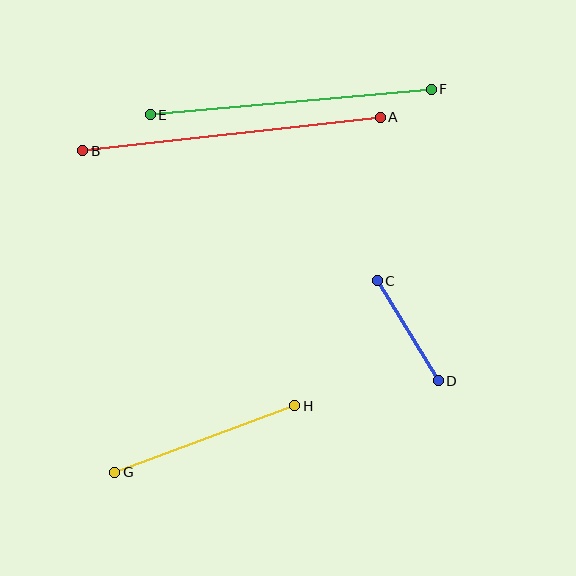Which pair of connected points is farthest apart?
Points A and B are farthest apart.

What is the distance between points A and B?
The distance is approximately 300 pixels.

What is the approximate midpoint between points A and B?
The midpoint is at approximately (232, 134) pixels.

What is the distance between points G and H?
The distance is approximately 192 pixels.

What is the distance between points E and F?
The distance is approximately 282 pixels.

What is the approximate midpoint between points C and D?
The midpoint is at approximately (408, 331) pixels.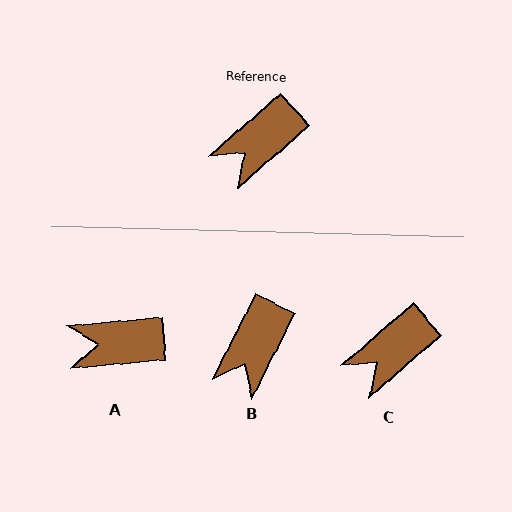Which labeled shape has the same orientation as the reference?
C.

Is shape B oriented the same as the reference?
No, it is off by about 22 degrees.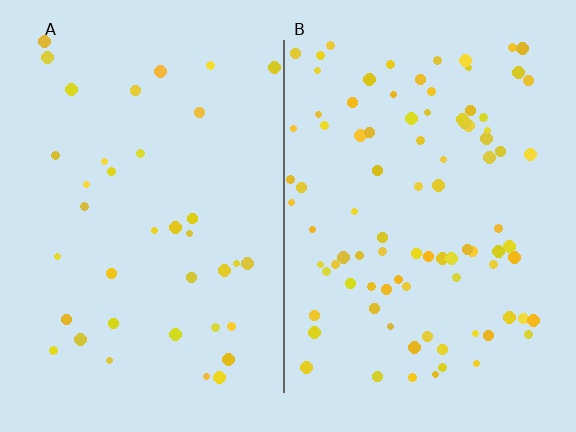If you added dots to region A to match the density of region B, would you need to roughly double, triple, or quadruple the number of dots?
Approximately double.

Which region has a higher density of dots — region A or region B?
B (the right).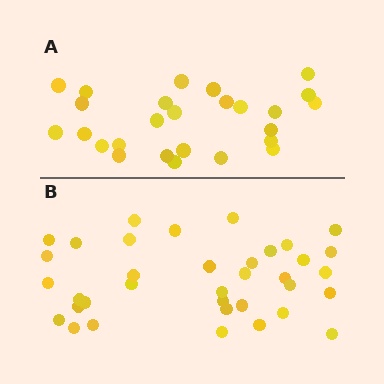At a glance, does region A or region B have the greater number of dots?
Region B (the bottom region) has more dots.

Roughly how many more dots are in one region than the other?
Region B has roughly 10 or so more dots than region A.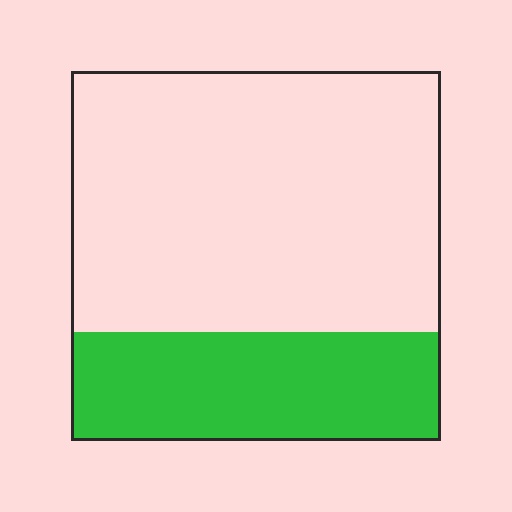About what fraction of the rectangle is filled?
About one third (1/3).